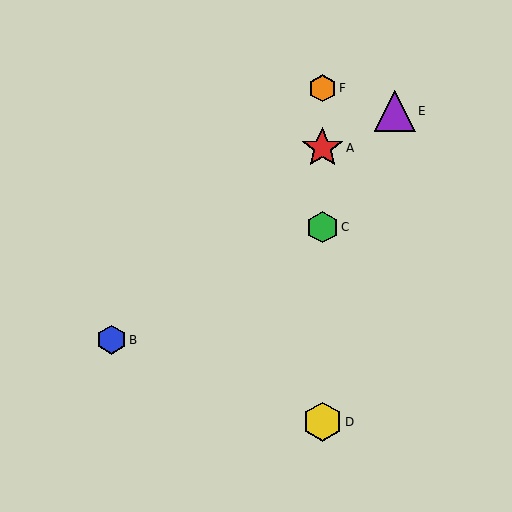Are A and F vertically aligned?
Yes, both are at x≈322.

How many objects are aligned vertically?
4 objects (A, C, D, F) are aligned vertically.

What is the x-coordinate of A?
Object A is at x≈322.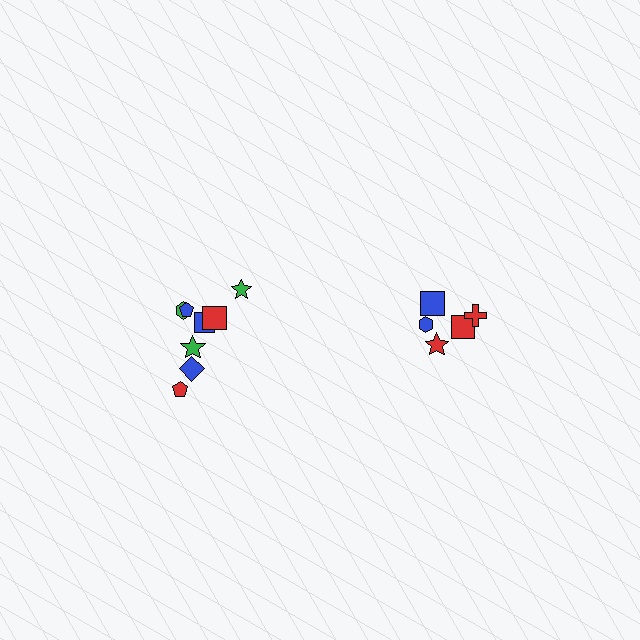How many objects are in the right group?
There are 5 objects.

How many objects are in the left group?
There are 8 objects.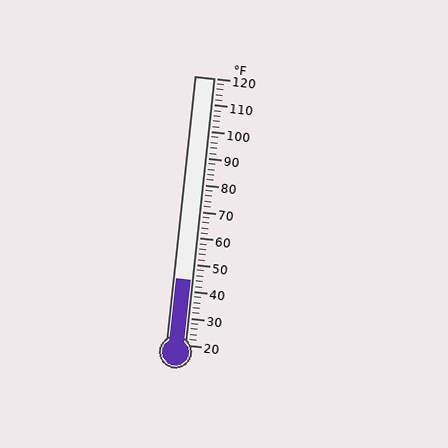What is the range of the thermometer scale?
The thermometer scale ranges from 20°F to 120°F.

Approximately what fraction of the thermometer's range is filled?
The thermometer is filled to approximately 25% of its range.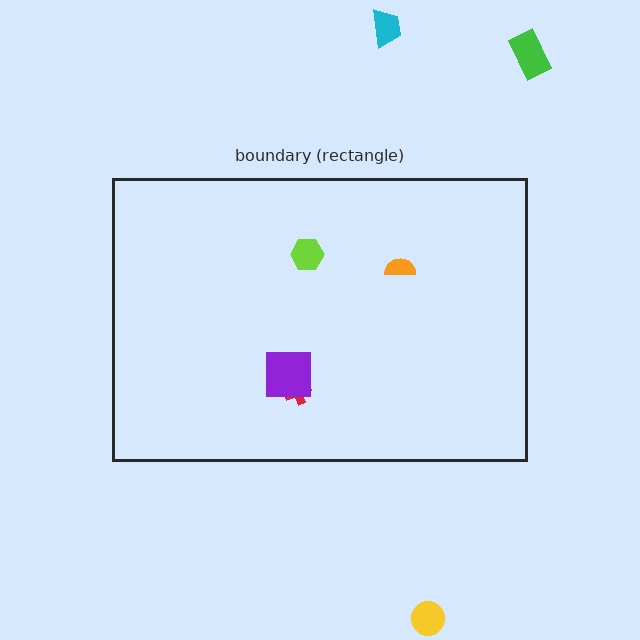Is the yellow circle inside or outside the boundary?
Outside.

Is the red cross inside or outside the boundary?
Inside.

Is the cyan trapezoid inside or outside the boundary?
Outside.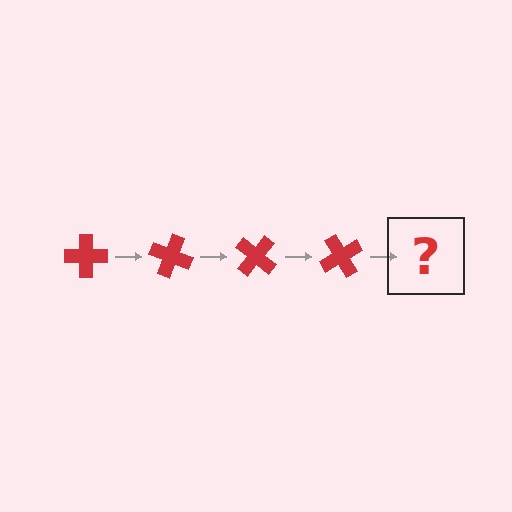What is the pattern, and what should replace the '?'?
The pattern is that the cross rotates 20 degrees each step. The '?' should be a red cross rotated 80 degrees.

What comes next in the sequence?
The next element should be a red cross rotated 80 degrees.